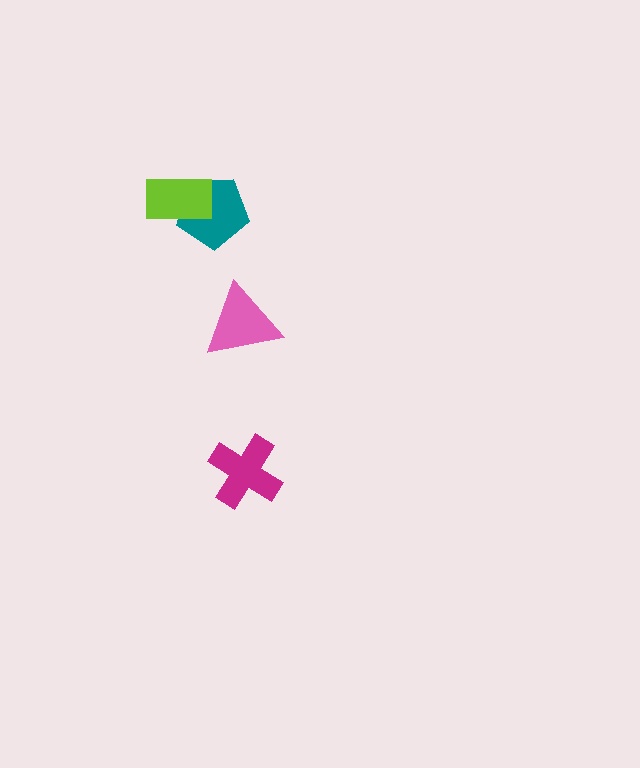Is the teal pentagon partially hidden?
Yes, it is partially covered by another shape.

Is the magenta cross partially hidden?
No, no other shape covers it.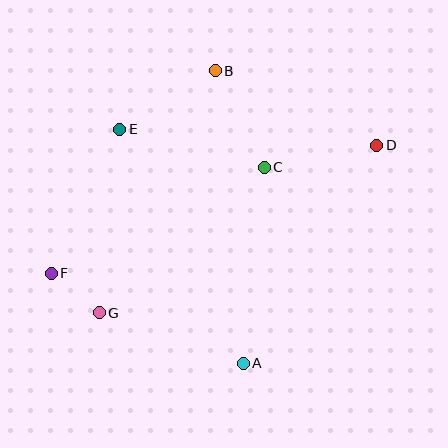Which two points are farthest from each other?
Points D and F are farthest from each other.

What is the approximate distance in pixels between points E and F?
The distance between E and F is approximately 159 pixels.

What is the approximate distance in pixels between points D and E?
The distance between D and E is approximately 257 pixels.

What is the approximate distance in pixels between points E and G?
The distance between E and G is approximately 185 pixels.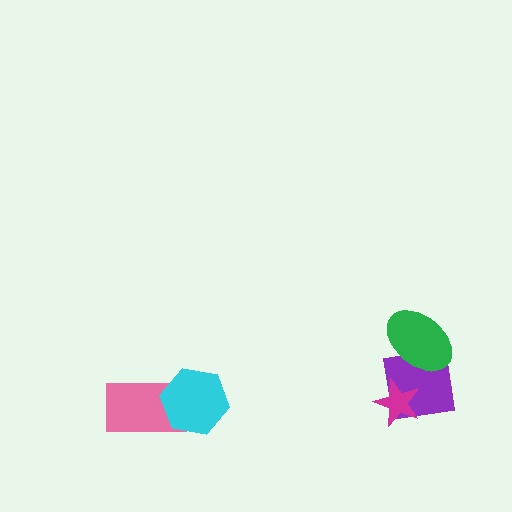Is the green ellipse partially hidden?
No, no other shape covers it.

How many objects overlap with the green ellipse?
1 object overlaps with the green ellipse.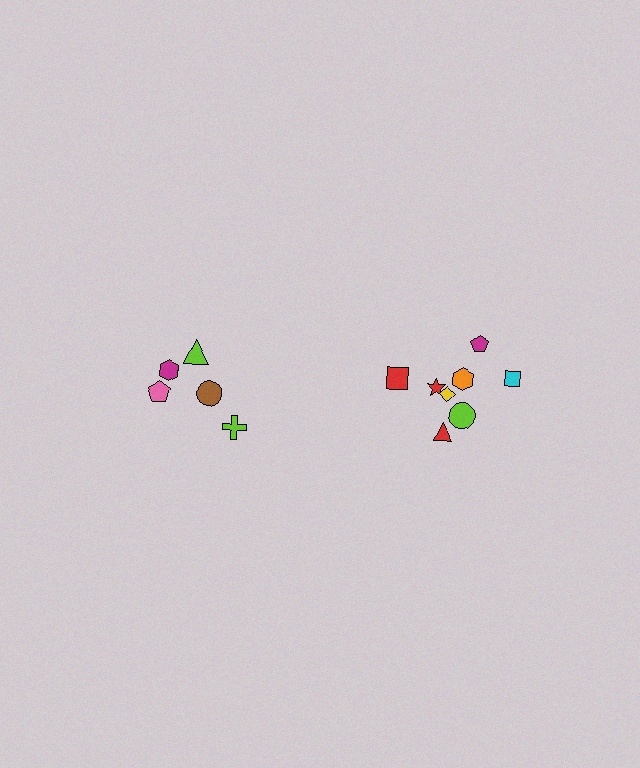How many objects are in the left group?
There are 5 objects.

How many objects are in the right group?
There are 8 objects.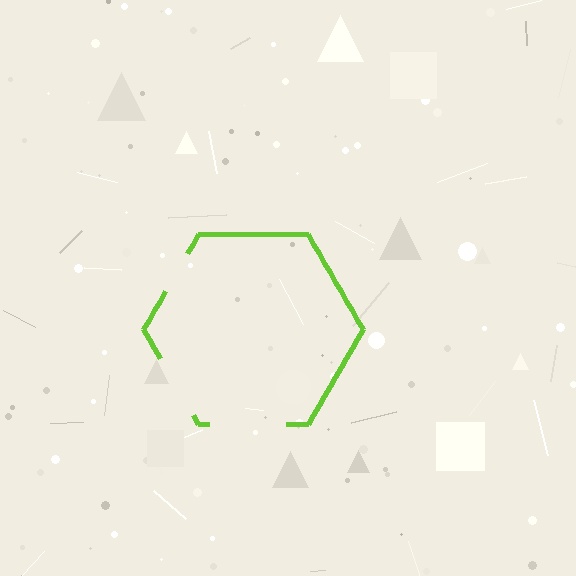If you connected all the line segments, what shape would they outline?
They would outline a hexagon.